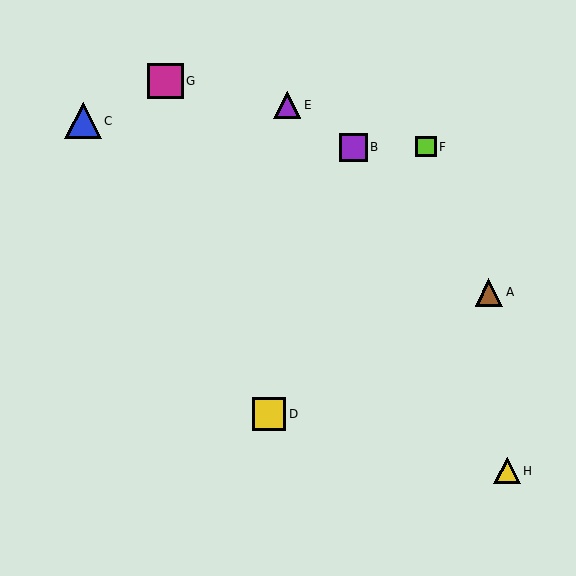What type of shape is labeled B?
Shape B is a purple square.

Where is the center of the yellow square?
The center of the yellow square is at (269, 414).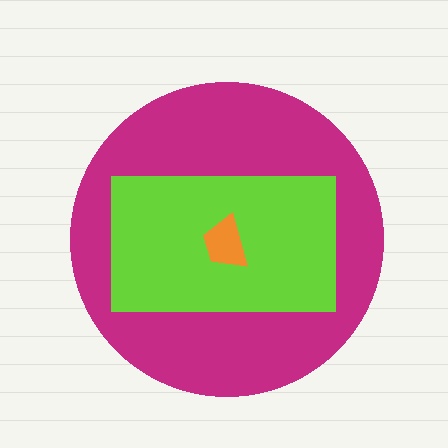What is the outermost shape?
The magenta circle.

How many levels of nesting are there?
3.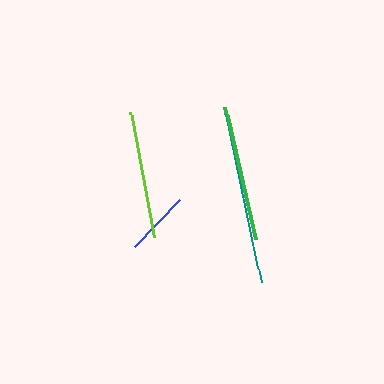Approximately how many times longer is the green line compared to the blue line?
The green line is approximately 2.1 times the length of the blue line.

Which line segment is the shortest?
The blue line is the shortest at approximately 65 pixels.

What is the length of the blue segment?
The blue segment is approximately 65 pixels long.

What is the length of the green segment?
The green segment is approximately 135 pixels long.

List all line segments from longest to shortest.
From longest to shortest: teal, green, lime, blue.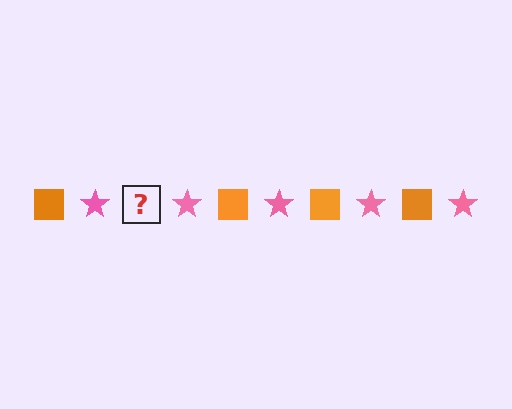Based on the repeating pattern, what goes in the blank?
The blank should be an orange square.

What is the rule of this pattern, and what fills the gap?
The rule is that the pattern alternates between orange square and pink star. The gap should be filled with an orange square.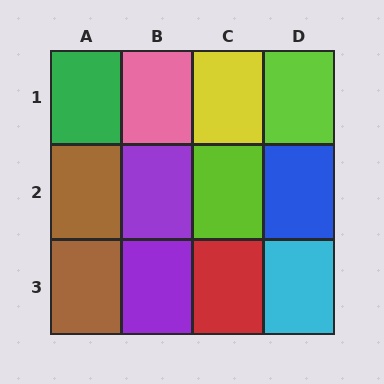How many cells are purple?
2 cells are purple.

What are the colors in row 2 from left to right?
Brown, purple, lime, blue.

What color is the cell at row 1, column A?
Green.